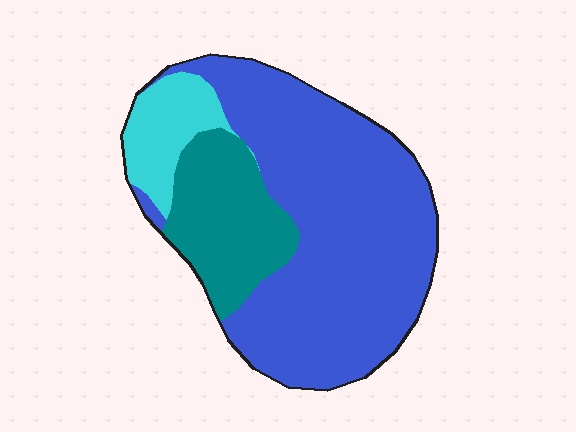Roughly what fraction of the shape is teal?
Teal covers 21% of the shape.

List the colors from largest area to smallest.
From largest to smallest: blue, teal, cyan.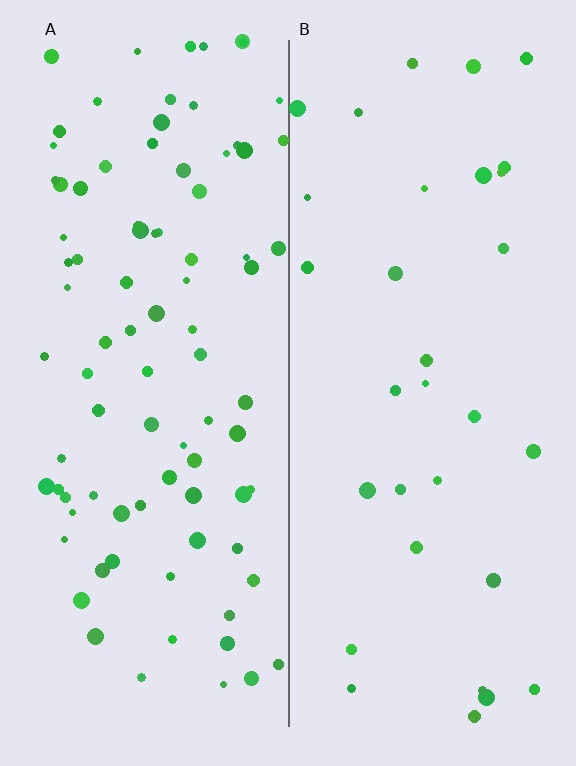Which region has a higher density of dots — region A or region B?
A (the left).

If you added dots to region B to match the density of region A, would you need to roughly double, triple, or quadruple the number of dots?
Approximately triple.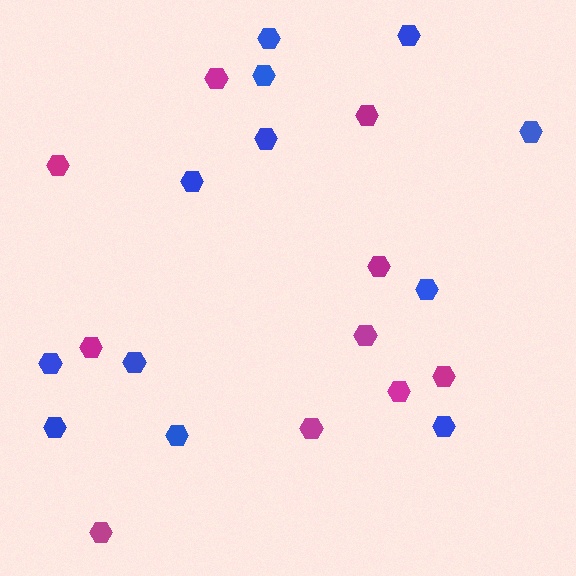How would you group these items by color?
There are 2 groups: one group of magenta hexagons (10) and one group of blue hexagons (12).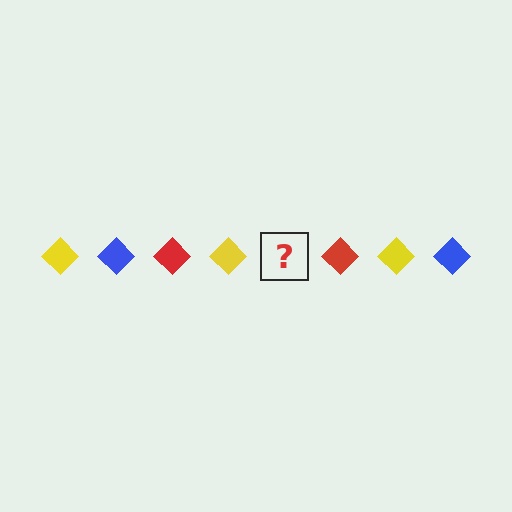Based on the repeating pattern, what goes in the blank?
The blank should be a blue diamond.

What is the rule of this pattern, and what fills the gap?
The rule is that the pattern cycles through yellow, blue, red diamonds. The gap should be filled with a blue diamond.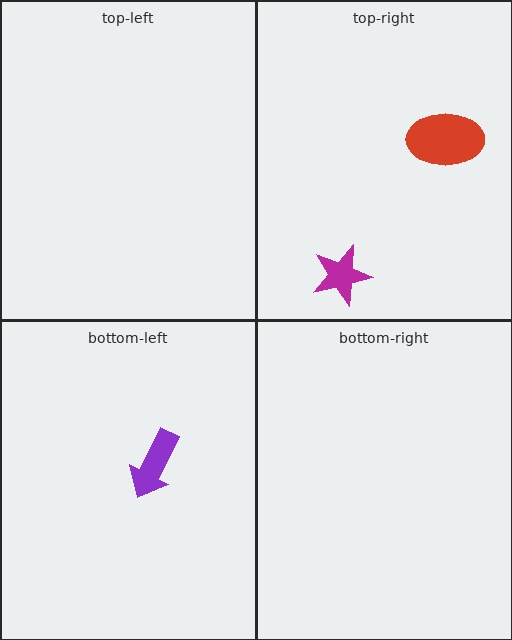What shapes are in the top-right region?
The red ellipse, the magenta star.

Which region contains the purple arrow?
The bottom-left region.